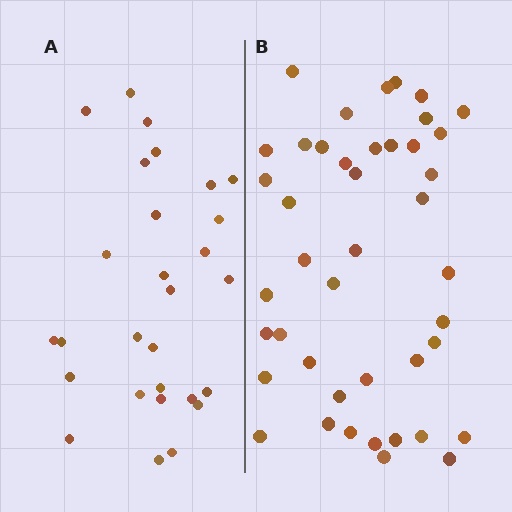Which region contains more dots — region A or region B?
Region B (the right region) has more dots.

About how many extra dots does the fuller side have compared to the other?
Region B has approximately 15 more dots than region A.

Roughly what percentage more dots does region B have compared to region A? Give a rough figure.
About 55% more.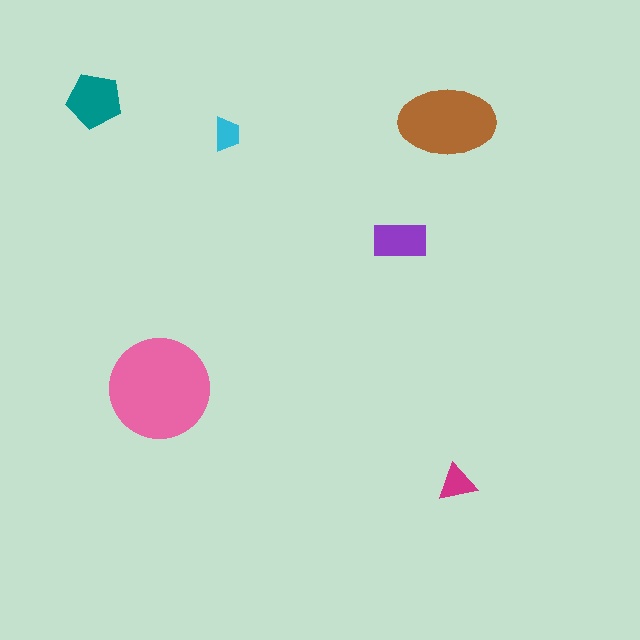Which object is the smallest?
The cyan trapezoid.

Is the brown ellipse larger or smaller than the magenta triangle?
Larger.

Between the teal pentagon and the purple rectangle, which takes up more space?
The teal pentagon.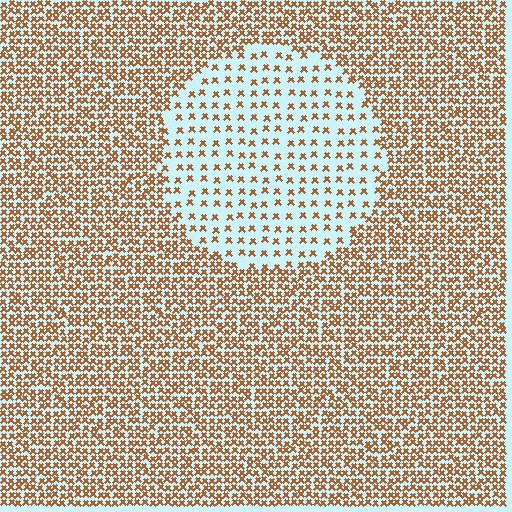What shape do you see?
I see a circle.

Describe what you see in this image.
The image contains small brown elements arranged at two different densities. A circle-shaped region is visible where the elements are less densely packed than the surrounding area.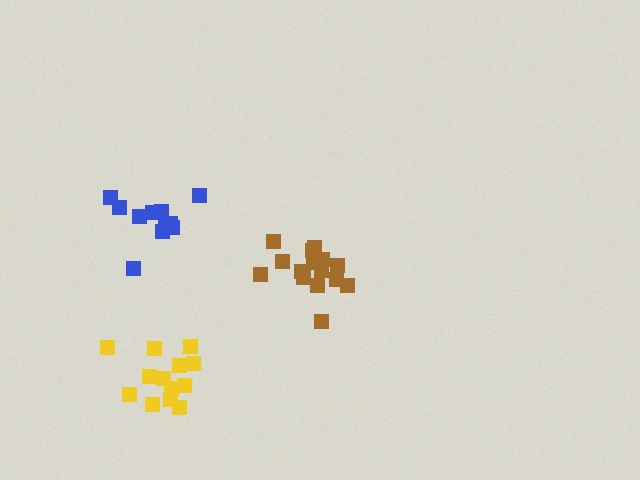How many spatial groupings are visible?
There are 3 spatial groupings.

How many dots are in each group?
Group 1: 15 dots, Group 2: 13 dots, Group 3: 11 dots (39 total).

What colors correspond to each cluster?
The clusters are colored: brown, yellow, blue.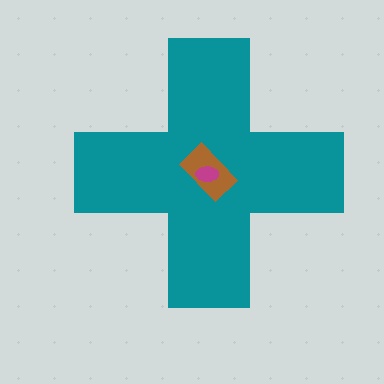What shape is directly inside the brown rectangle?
The magenta ellipse.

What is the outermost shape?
The teal cross.